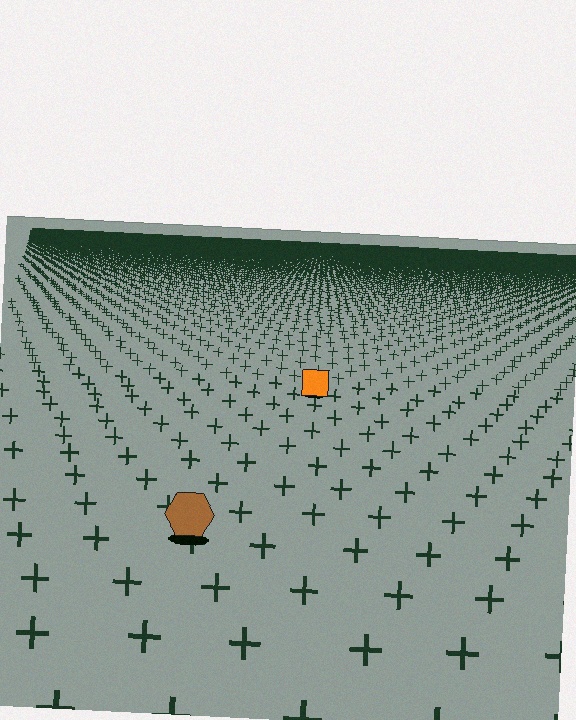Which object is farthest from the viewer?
The orange square is farthest from the viewer. It appears smaller and the ground texture around it is denser.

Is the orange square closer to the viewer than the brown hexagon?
No. The brown hexagon is closer — you can tell from the texture gradient: the ground texture is coarser near it.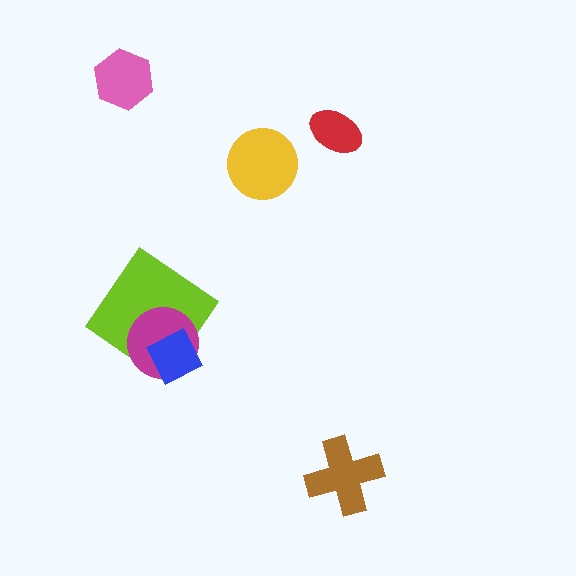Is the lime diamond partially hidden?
Yes, it is partially covered by another shape.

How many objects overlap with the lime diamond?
2 objects overlap with the lime diamond.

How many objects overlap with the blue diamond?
2 objects overlap with the blue diamond.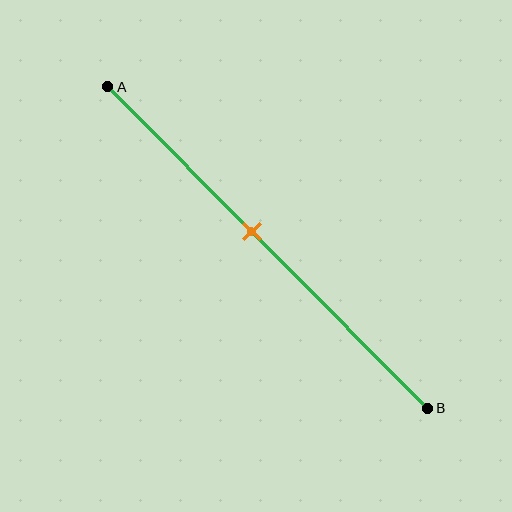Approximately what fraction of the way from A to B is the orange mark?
The orange mark is approximately 45% of the way from A to B.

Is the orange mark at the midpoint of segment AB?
No, the mark is at about 45% from A, not at the 50% midpoint.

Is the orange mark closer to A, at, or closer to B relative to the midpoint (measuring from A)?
The orange mark is closer to point A than the midpoint of segment AB.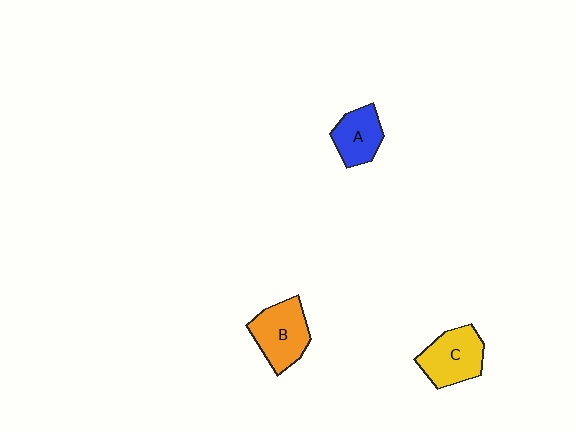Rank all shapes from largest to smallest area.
From largest to smallest: B (orange), C (yellow), A (blue).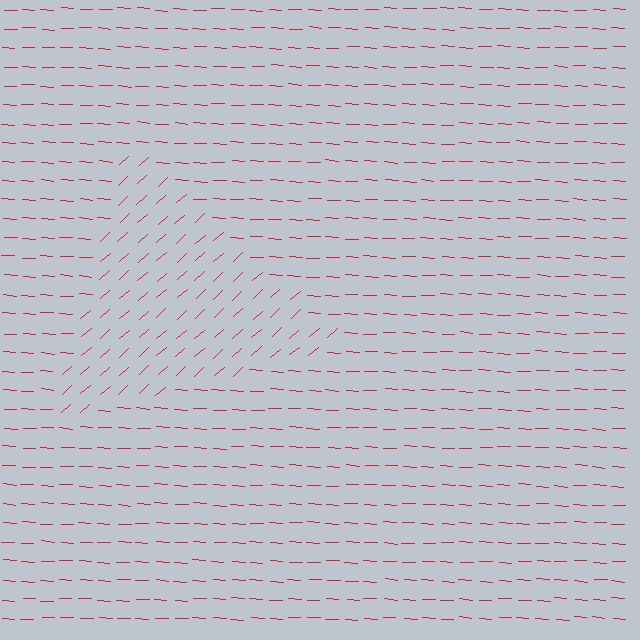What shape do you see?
I see a triangle.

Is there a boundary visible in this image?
Yes, there is a texture boundary formed by a change in line orientation.